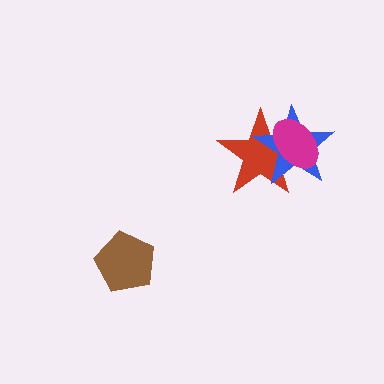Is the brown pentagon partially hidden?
No, no other shape covers it.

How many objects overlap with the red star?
2 objects overlap with the red star.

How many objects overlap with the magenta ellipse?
2 objects overlap with the magenta ellipse.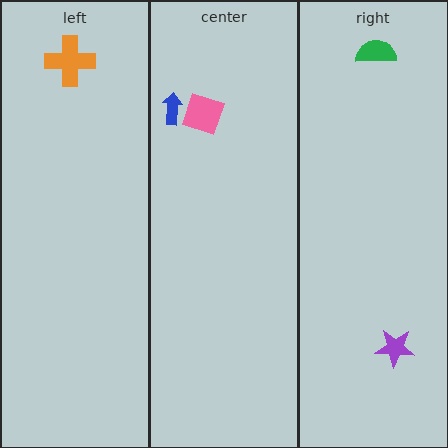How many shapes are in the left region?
1.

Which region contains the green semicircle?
The right region.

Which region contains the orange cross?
The left region.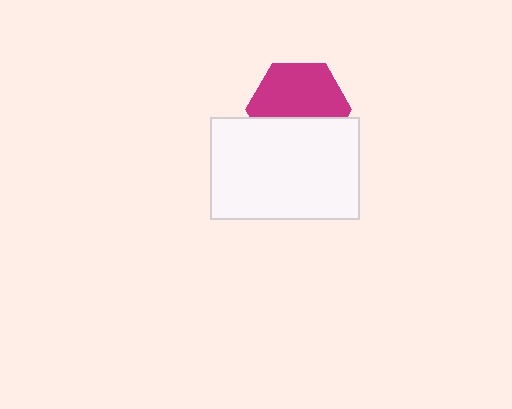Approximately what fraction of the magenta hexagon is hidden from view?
Roughly 39% of the magenta hexagon is hidden behind the white rectangle.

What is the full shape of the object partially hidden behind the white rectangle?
The partially hidden object is a magenta hexagon.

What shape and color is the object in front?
The object in front is a white rectangle.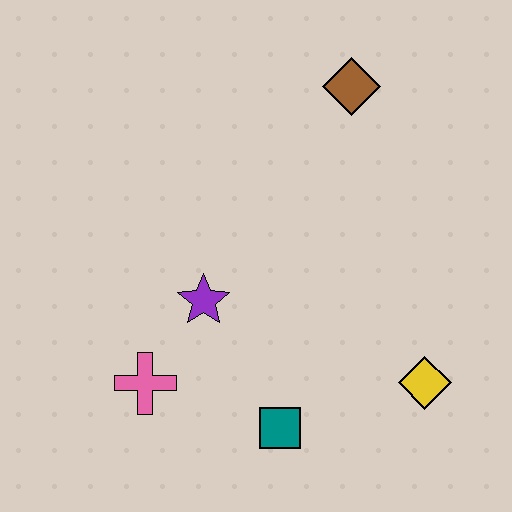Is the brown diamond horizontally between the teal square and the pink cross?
No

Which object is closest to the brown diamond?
The purple star is closest to the brown diamond.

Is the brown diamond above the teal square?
Yes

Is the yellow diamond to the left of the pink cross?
No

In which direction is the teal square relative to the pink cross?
The teal square is to the right of the pink cross.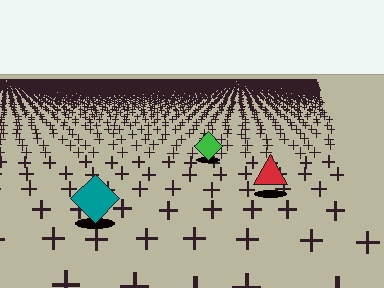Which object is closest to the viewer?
The teal diamond is closest. The texture marks near it are larger and more spread out.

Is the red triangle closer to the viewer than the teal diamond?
No. The teal diamond is closer — you can tell from the texture gradient: the ground texture is coarser near it.